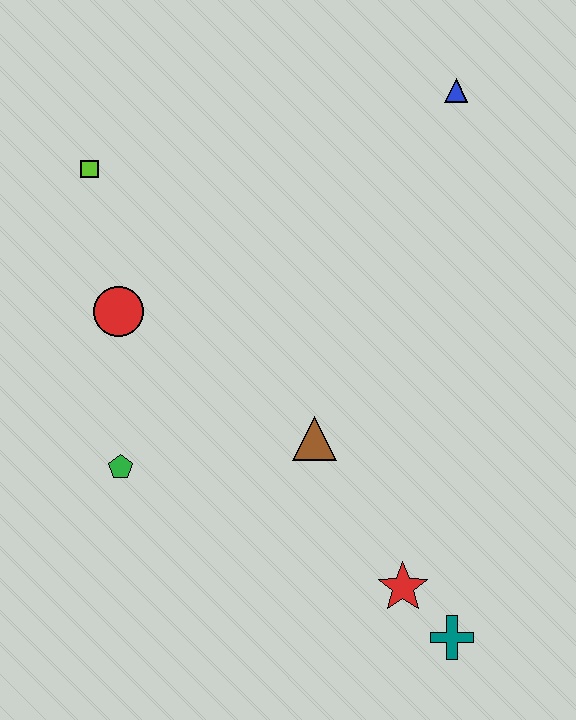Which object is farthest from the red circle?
The teal cross is farthest from the red circle.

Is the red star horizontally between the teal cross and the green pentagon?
Yes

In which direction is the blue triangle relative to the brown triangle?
The blue triangle is above the brown triangle.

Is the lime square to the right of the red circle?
No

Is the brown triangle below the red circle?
Yes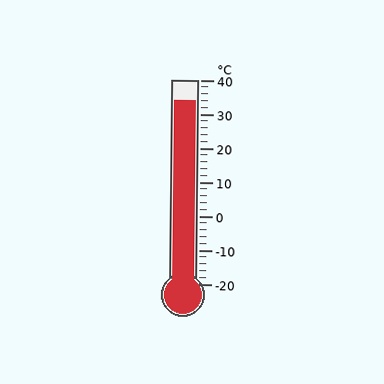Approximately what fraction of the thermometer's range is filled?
The thermometer is filled to approximately 90% of its range.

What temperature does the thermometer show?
The thermometer shows approximately 34°C.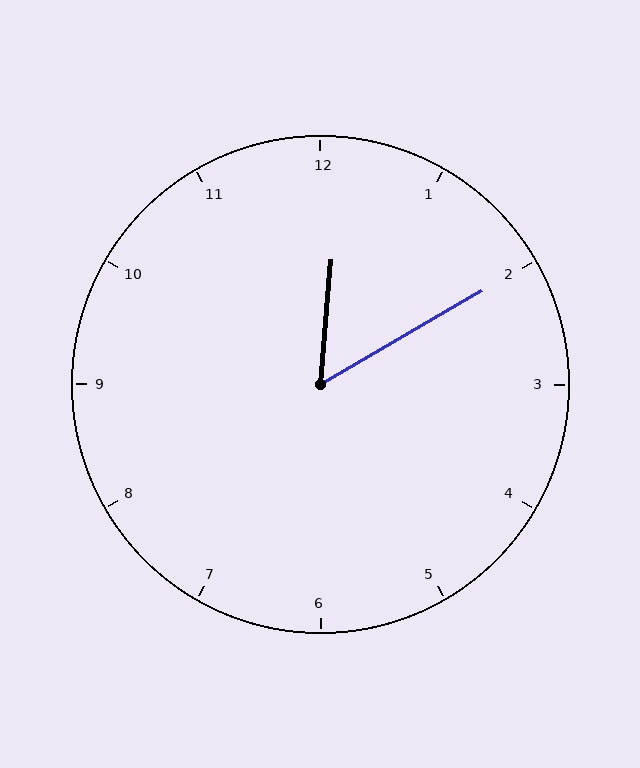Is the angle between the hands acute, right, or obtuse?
It is acute.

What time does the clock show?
12:10.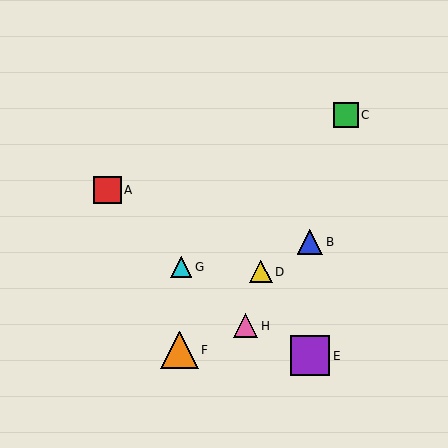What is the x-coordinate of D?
Object D is at x≈261.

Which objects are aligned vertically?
Objects B, E are aligned vertically.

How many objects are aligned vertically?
2 objects (B, E) are aligned vertically.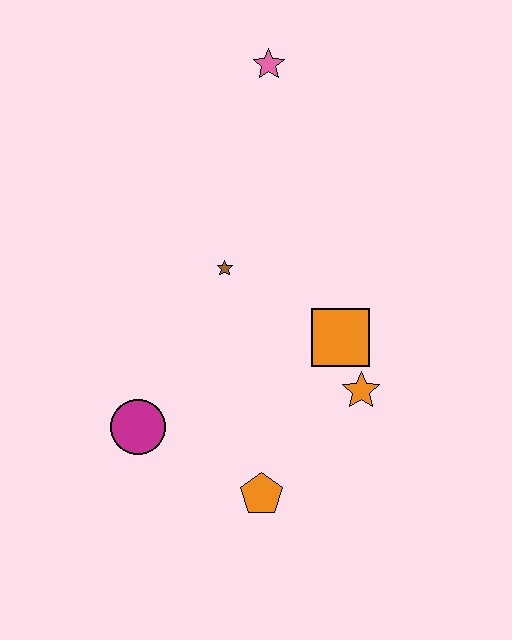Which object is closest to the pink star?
The brown star is closest to the pink star.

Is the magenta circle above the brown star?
No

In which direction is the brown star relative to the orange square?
The brown star is to the left of the orange square.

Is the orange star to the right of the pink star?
Yes